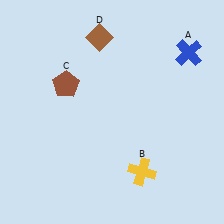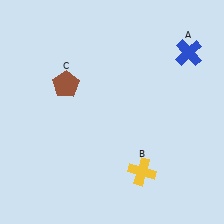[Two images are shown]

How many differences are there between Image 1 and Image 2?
There is 1 difference between the two images.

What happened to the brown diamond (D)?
The brown diamond (D) was removed in Image 2. It was in the top-left area of Image 1.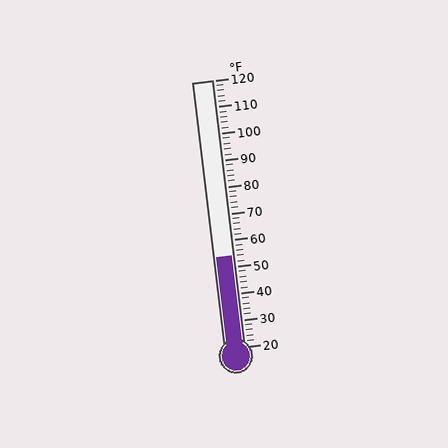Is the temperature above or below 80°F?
The temperature is below 80°F.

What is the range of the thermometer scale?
The thermometer scale ranges from 20°F to 120°F.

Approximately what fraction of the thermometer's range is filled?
The thermometer is filled to approximately 35% of its range.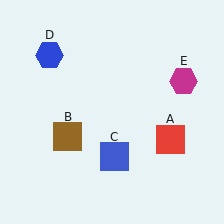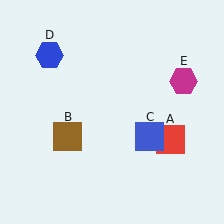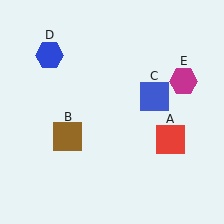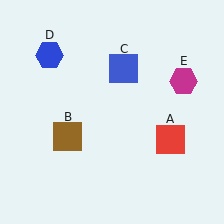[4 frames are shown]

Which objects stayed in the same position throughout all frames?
Red square (object A) and brown square (object B) and blue hexagon (object D) and magenta hexagon (object E) remained stationary.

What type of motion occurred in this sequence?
The blue square (object C) rotated counterclockwise around the center of the scene.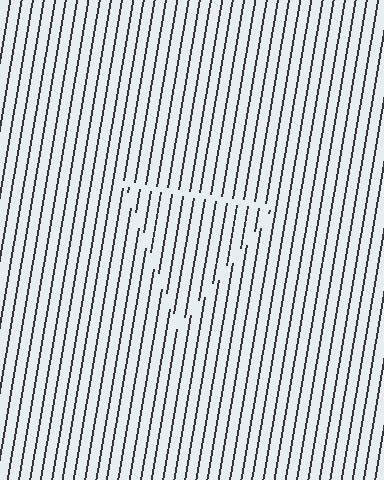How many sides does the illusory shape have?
3 sides — the line-ends trace a triangle.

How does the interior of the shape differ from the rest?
The interior of the shape contains the same grating, shifted by half a period — the contour is defined by the phase discontinuity where line-ends from the inner and outer gratings abut.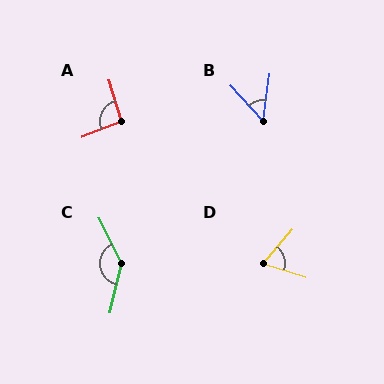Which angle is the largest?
C, at approximately 141 degrees.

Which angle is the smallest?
B, at approximately 50 degrees.